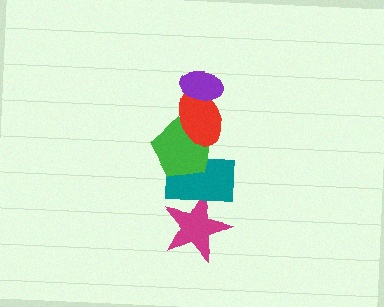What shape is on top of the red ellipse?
The purple ellipse is on top of the red ellipse.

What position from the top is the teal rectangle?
The teal rectangle is 4th from the top.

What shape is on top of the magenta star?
The teal rectangle is on top of the magenta star.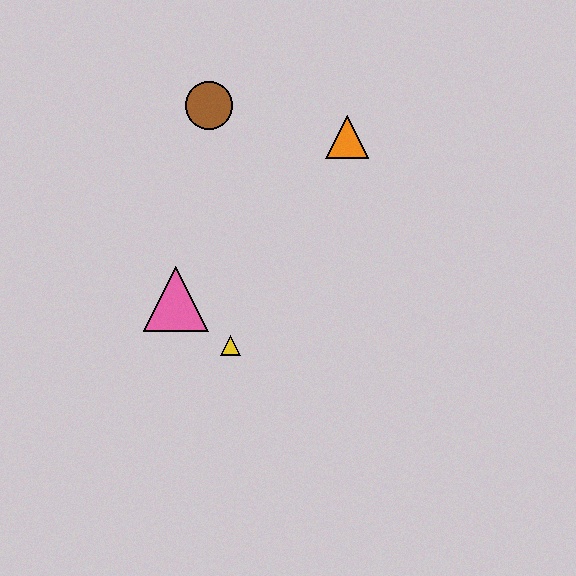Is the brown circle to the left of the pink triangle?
No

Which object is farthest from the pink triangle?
The orange triangle is farthest from the pink triangle.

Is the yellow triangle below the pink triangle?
Yes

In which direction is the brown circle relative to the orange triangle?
The brown circle is to the left of the orange triangle.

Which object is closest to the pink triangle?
The yellow triangle is closest to the pink triangle.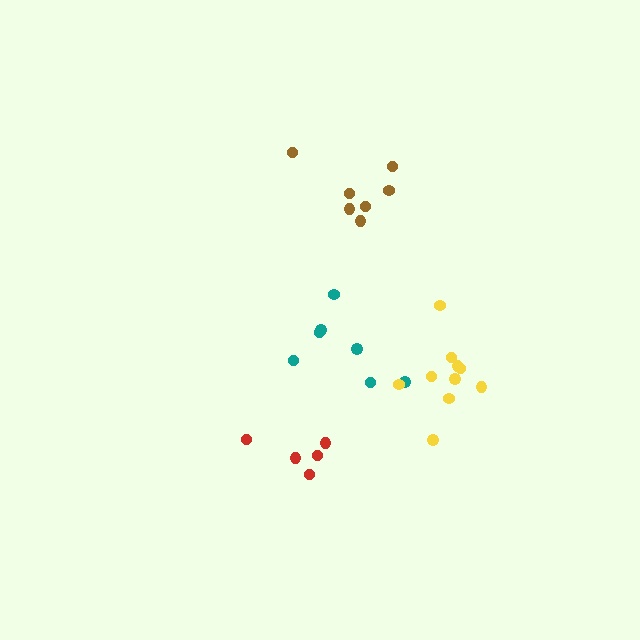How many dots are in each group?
Group 1: 7 dots, Group 2: 7 dots, Group 3: 10 dots, Group 4: 5 dots (29 total).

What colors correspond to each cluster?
The clusters are colored: teal, brown, yellow, red.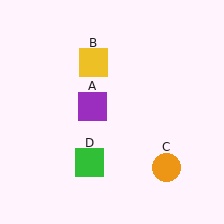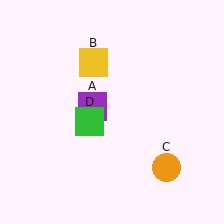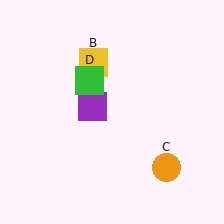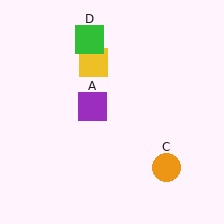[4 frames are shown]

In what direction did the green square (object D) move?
The green square (object D) moved up.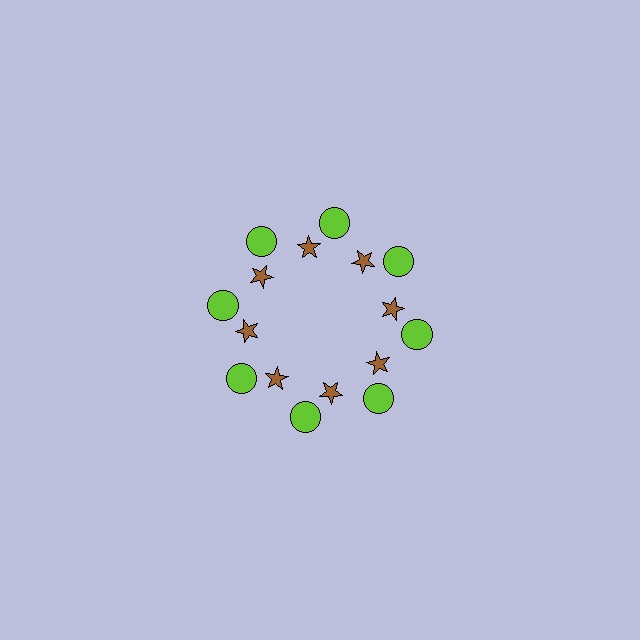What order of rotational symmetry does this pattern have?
This pattern has 8-fold rotational symmetry.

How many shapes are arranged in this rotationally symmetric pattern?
There are 16 shapes, arranged in 8 groups of 2.